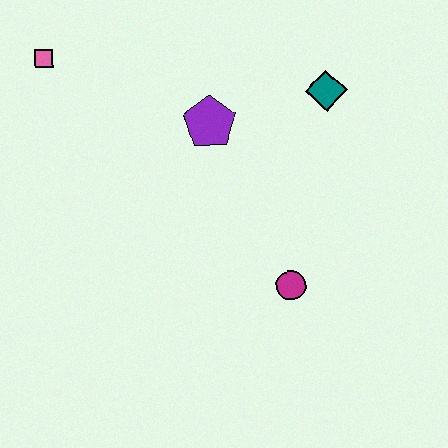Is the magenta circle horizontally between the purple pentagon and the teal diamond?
Yes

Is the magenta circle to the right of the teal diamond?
No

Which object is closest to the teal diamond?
The purple pentagon is closest to the teal diamond.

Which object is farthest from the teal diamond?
The pink square is farthest from the teal diamond.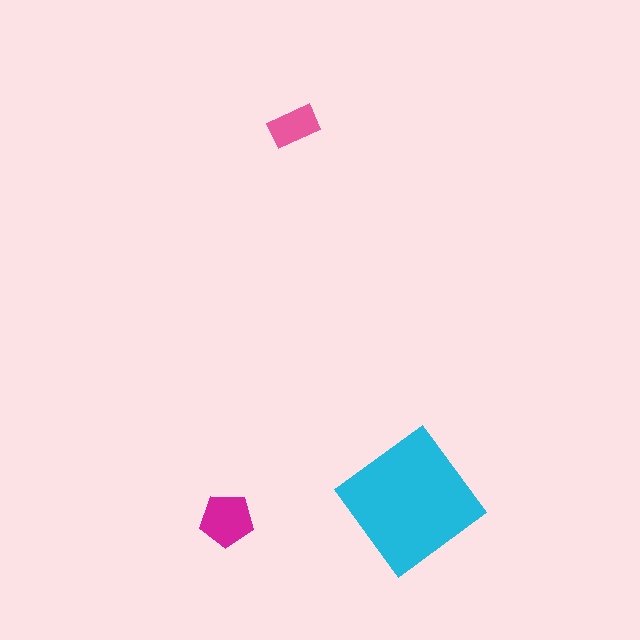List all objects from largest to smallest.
The cyan diamond, the magenta pentagon, the pink rectangle.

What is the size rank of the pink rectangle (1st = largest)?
3rd.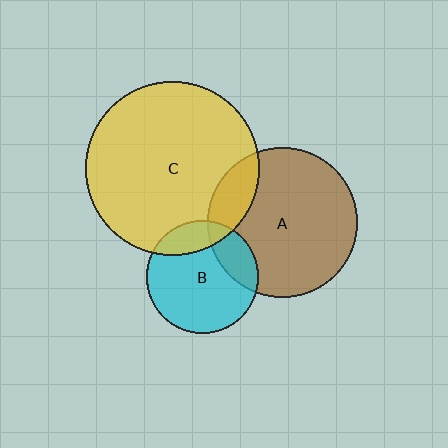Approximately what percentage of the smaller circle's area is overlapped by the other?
Approximately 15%.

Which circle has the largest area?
Circle C (yellow).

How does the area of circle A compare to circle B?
Approximately 1.8 times.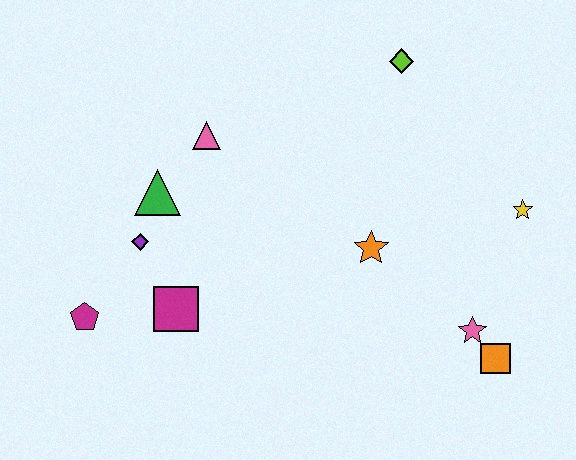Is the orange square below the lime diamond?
Yes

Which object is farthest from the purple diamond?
The yellow star is farthest from the purple diamond.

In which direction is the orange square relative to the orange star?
The orange square is to the right of the orange star.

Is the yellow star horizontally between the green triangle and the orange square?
No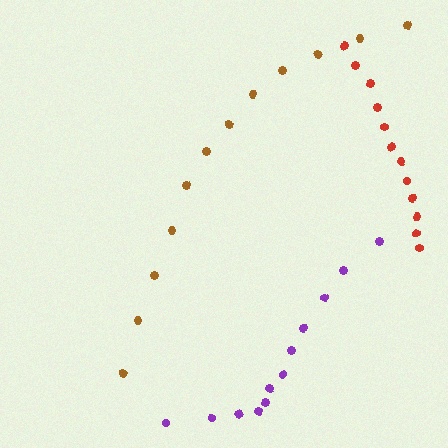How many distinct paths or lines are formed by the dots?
There are 3 distinct paths.